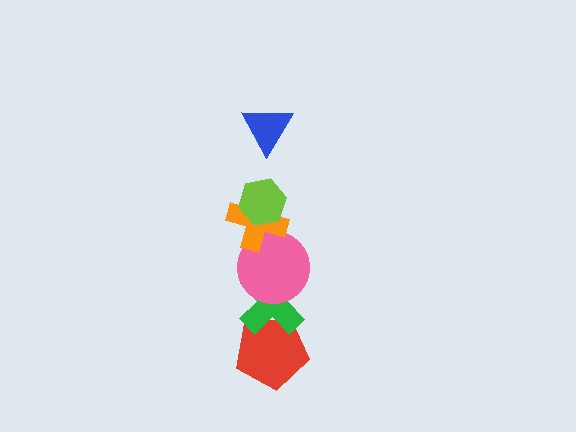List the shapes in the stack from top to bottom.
From top to bottom: the blue triangle, the lime hexagon, the orange cross, the pink circle, the green cross, the red pentagon.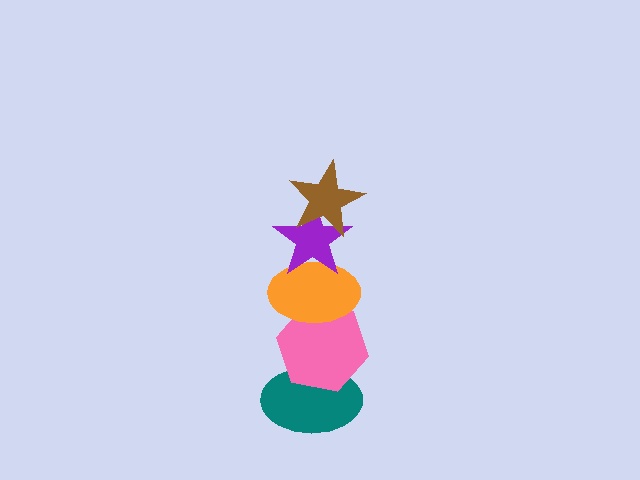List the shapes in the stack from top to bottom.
From top to bottom: the brown star, the purple star, the orange ellipse, the pink hexagon, the teal ellipse.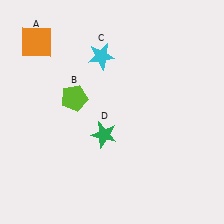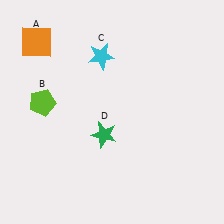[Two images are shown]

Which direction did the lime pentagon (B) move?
The lime pentagon (B) moved left.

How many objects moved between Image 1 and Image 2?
1 object moved between the two images.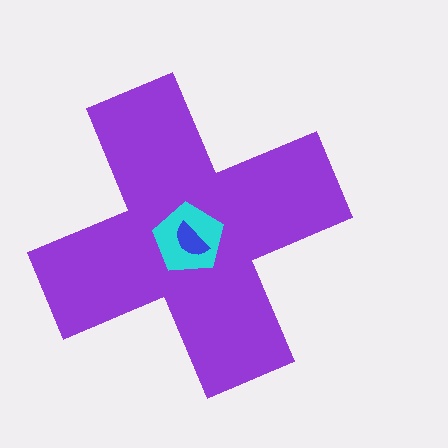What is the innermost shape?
The blue semicircle.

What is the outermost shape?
The purple cross.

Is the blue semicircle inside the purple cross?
Yes.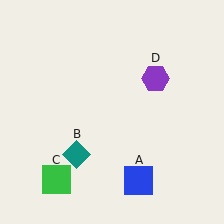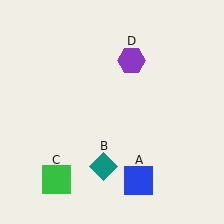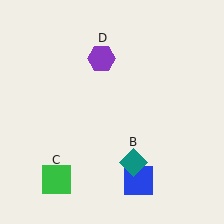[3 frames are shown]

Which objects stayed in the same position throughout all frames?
Blue square (object A) and green square (object C) remained stationary.